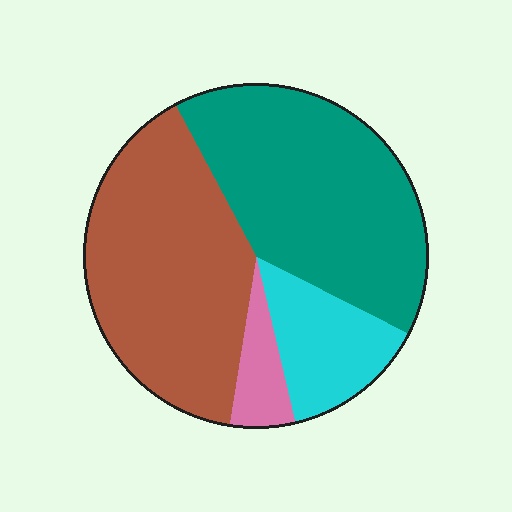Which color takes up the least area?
Pink, at roughly 5%.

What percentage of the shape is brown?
Brown takes up about two fifths (2/5) of the shape.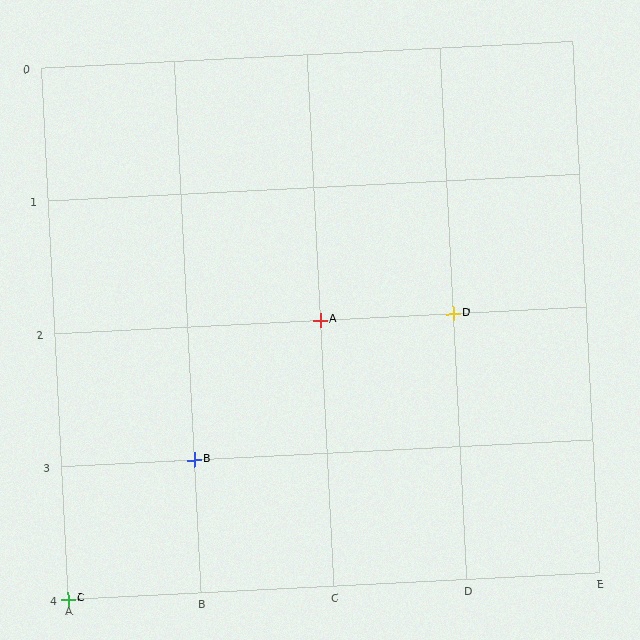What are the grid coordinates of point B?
Point B is at grid coordinates (B, 3).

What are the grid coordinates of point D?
Point D is at grid coordinates (D, 2).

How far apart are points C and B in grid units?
Points C and B are 1 column and 1 row apart (about 1.4 grid units diagonally).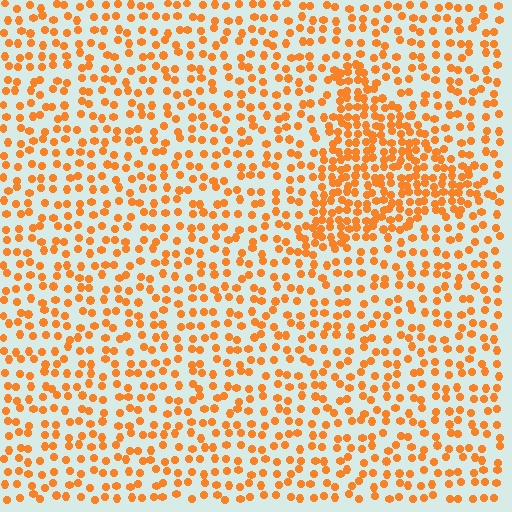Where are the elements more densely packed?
The elements are more densely packed inside the triangle boundary.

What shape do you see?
I see a triangle.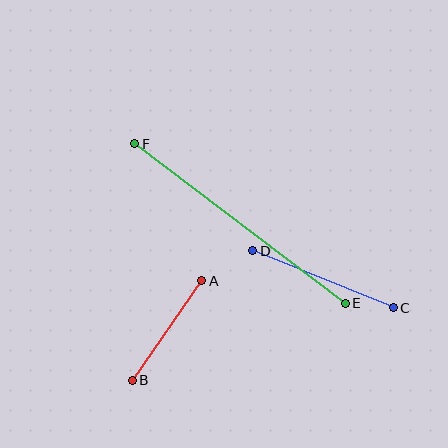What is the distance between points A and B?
The distance is approximately 122 pixels.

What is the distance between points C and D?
The distance is approximately 152 pixels.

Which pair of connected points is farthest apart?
Points E and F are farthest apart.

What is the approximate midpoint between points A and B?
The midpoint is at approximately (167, 331) pixels.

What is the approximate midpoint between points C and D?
The midpoint is at approximately (323, 279) pixels.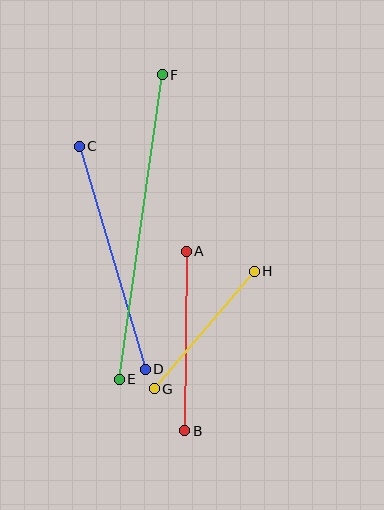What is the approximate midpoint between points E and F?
The midpoint is at approximately (141, 227) pixels.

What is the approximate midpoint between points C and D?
The midpoint is at approximately (112, 258) pixels.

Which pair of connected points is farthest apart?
Points E and F are farthest apart.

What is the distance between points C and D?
The distance is approximately 232 pixels.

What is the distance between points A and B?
The distance is approximately 180 pixels.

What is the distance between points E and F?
The distance is approximately 307 pixels.